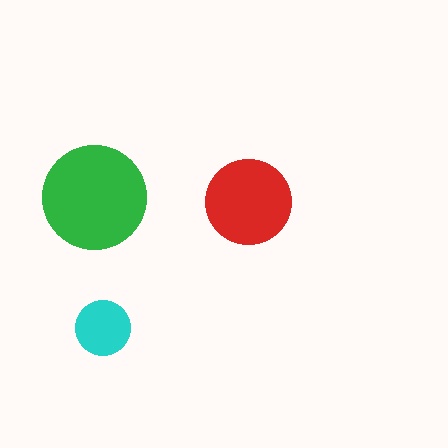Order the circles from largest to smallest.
the green one, the red one, the cyan one.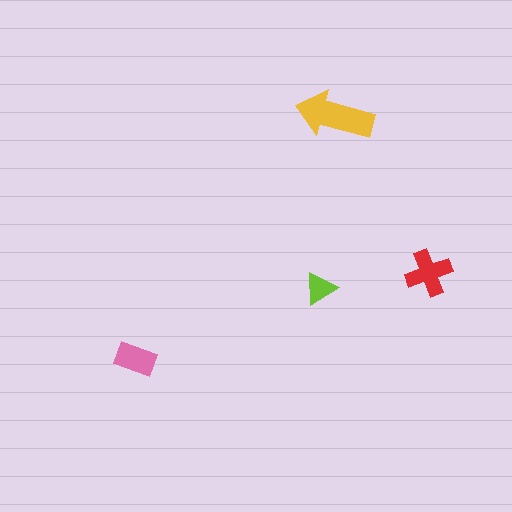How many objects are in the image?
There are 4 objects in the image.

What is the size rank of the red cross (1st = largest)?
2nd.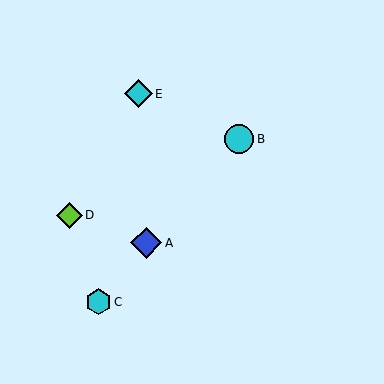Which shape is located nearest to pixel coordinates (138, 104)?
The cyan diamond (labeled E) at (138, 94) is nearest to that location.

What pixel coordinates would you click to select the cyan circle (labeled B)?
Click at (239, 139) to select the cyan circle B.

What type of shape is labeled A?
Shape A is a blue diamond.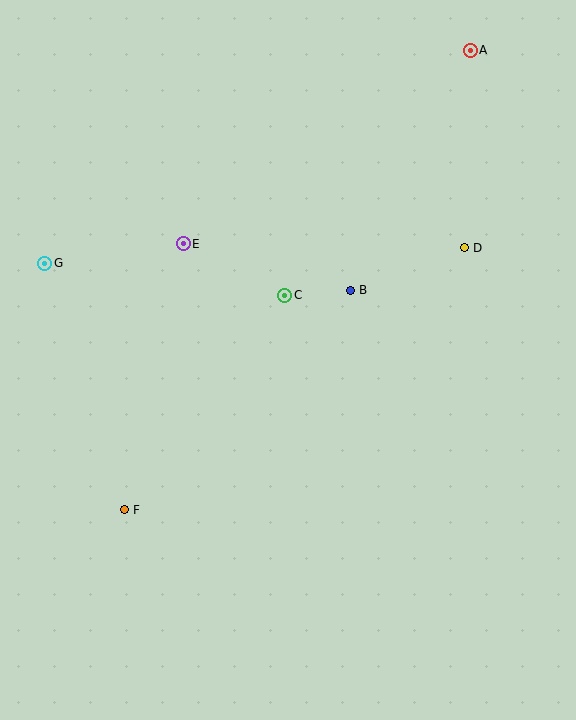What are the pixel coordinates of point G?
Point G is at (45, 263).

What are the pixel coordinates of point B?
Point B is at (350, 290).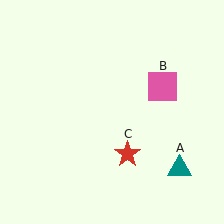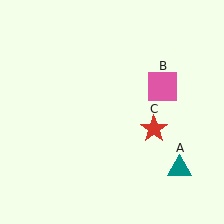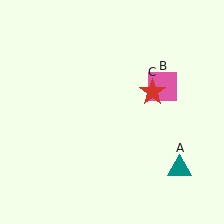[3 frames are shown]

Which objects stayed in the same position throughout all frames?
Teal triangle (object A) and pink square (object B) remained stationary.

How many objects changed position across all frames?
1 object changed position: red star (object C).